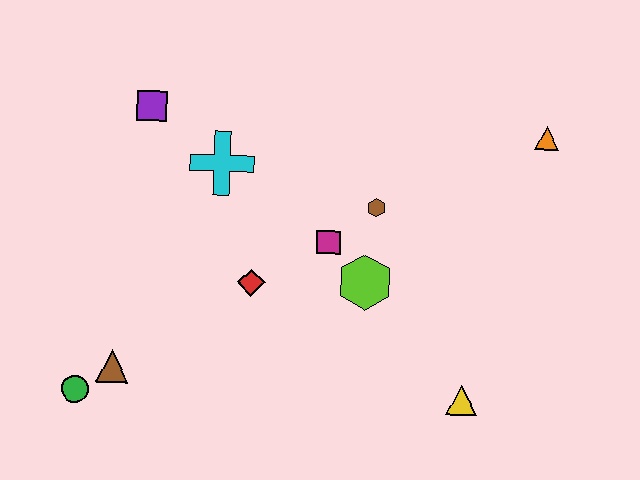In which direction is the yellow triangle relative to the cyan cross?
The yellow triangle is to the right of the cyan cross.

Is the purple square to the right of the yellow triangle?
No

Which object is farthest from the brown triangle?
The orange triangle is farthest from the brown triangle.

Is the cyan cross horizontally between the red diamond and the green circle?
Yes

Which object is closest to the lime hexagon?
The magenta square is closest to the lime hexagon.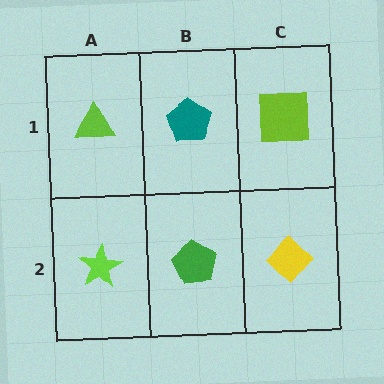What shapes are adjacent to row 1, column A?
A lime star (row 2, column A), a teal pentagon (row 1, column B).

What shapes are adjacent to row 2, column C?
A lime square (row 1, column C), a green pentagon (row 2, column B).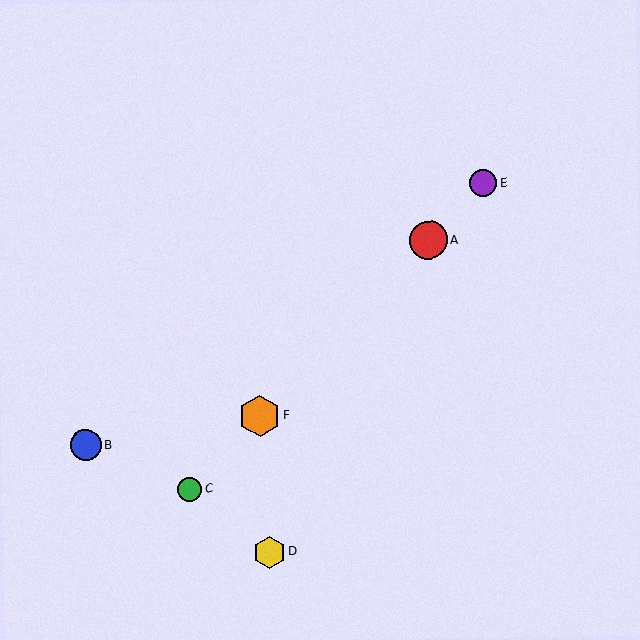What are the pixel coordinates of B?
Object B is at (86, 445).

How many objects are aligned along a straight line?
4 objects (A, C, E, F) are aligned along a straight line.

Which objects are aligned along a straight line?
Objects A, C, E, F are aligned along a straight line.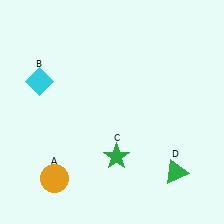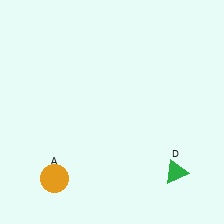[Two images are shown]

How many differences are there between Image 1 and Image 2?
There are 2 differences between the two images.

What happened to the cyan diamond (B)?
The cyan diamond (B) was removed in Image 2. It was in the top-left area of Image 1.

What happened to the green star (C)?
The green star (C) was removed in Image 2. It was in the bottom-right area of Image 1.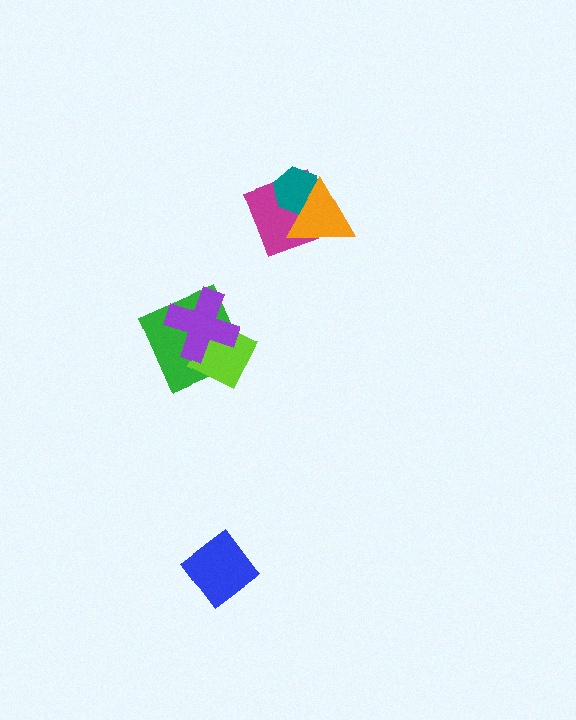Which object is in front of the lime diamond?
The purple cross is in front of the lime diamond.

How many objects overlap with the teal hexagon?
2 objects overlap with the teal hexagon.